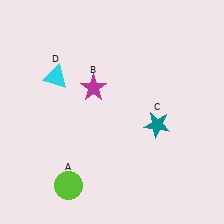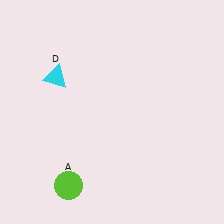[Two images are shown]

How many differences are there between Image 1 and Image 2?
There are 2 differences between the two images.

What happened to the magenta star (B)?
The magenta star (B) was removed in Image 2. It was in the top-left area of Image 1.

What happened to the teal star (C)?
The teal star (C) was removed in Image 2. It was in the bottom-right area of Image 1.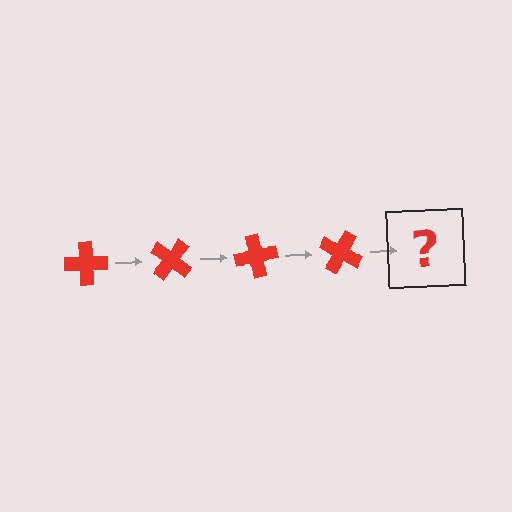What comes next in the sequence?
The next element should be a red cross rotated 160 degrees.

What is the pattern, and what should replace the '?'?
The pattern is that the cross rotates 40 degrees each step. The '?' should be a red cross rotated 160 degrees.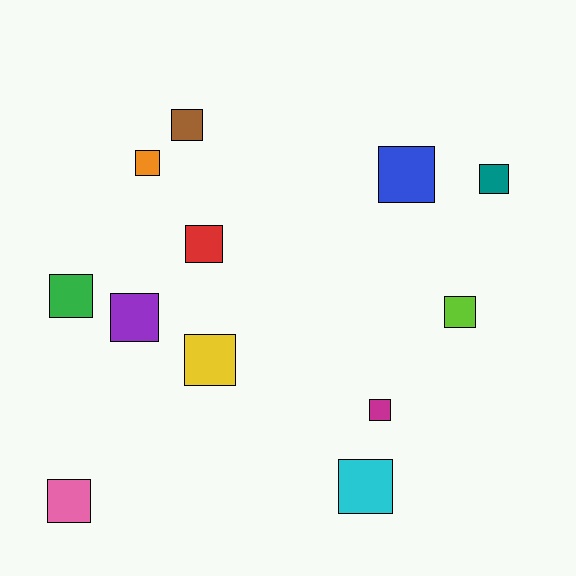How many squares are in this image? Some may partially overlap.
There are 12 squares.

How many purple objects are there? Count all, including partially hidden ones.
There is 1 purple object.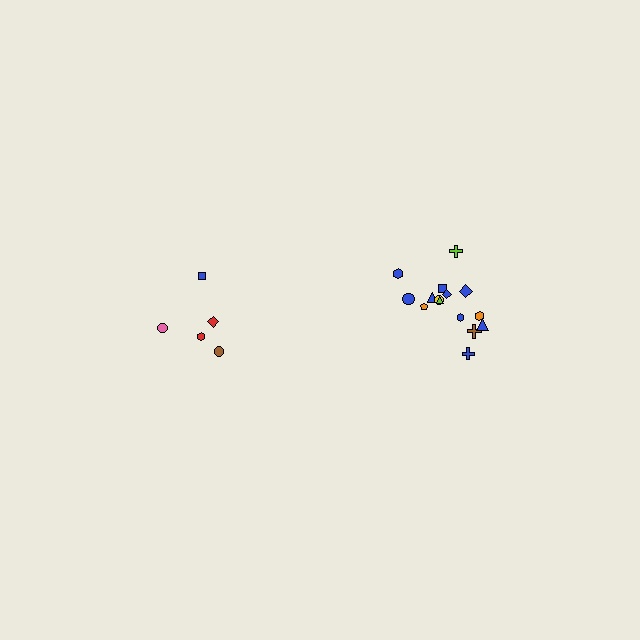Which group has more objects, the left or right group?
The right group.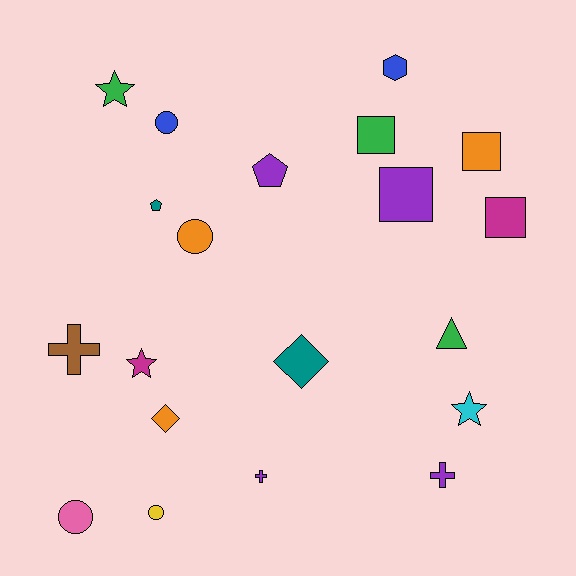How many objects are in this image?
There are 20 objects.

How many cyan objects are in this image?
There is 1 cyan object.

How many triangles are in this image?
There is 1 triangle.